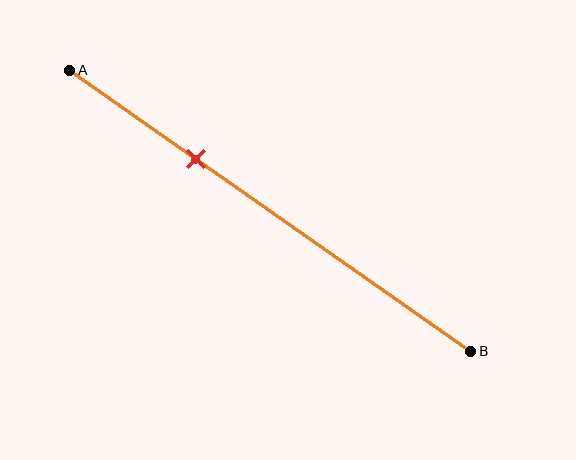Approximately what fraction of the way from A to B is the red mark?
The red mark is approximately 30% of the way from A to B.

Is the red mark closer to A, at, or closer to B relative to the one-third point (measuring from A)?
The red mark is approximately at the one-third point of segment AB.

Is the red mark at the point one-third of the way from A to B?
Yes, the mark is approximately at the one-third point.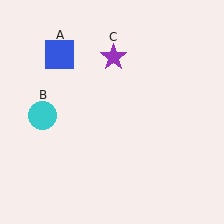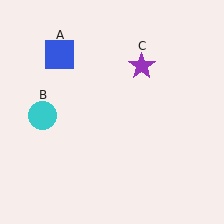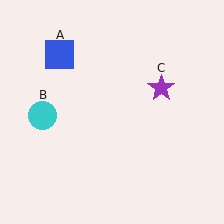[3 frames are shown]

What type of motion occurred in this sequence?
The purple star (object C) rotated clockwise around the center of the scene.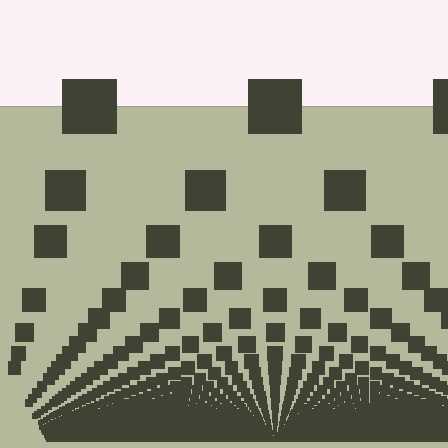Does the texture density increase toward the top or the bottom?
Density increases toward the bottom.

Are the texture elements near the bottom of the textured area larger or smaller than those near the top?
Smaller. The gradient is inverted — elements near the bottom are smaller and denser.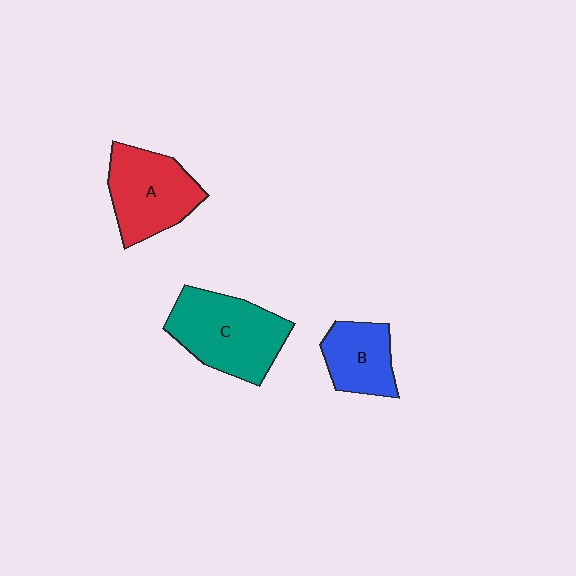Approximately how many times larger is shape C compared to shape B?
Approximately 1.7 times.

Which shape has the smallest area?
Shape B (blue).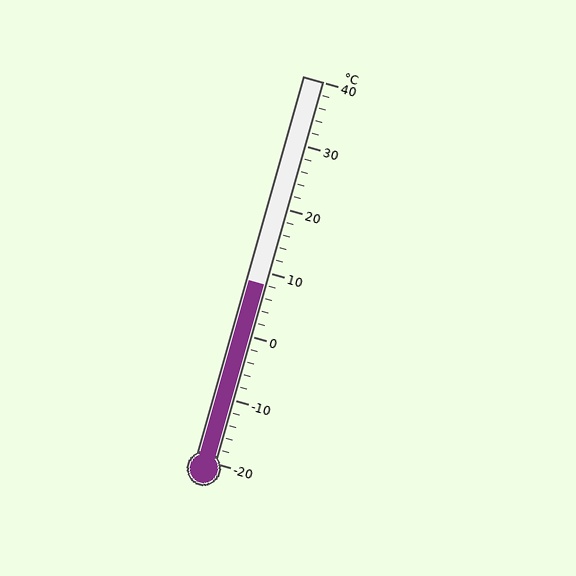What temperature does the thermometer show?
The thermometer shows approximately 8°C.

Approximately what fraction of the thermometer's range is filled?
The thermometer is filled to approximately 45% of its range.